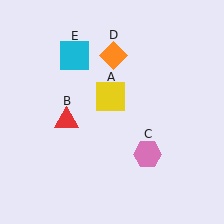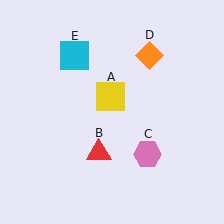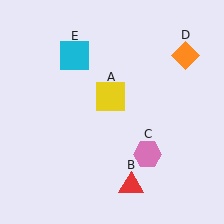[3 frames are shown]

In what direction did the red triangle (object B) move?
The red triangle (object B) moved down and to the right.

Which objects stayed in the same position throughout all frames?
Yellow square (object A) and pink hexagon (object C) and cyan square (object E) remained stationary.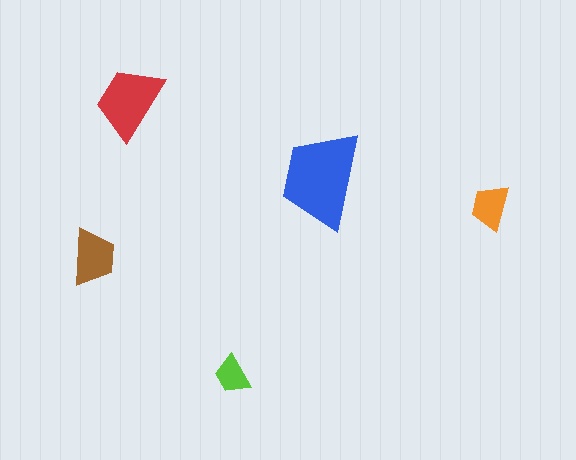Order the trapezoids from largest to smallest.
the blue one, the red one, the brown one, the orange one, the lime one.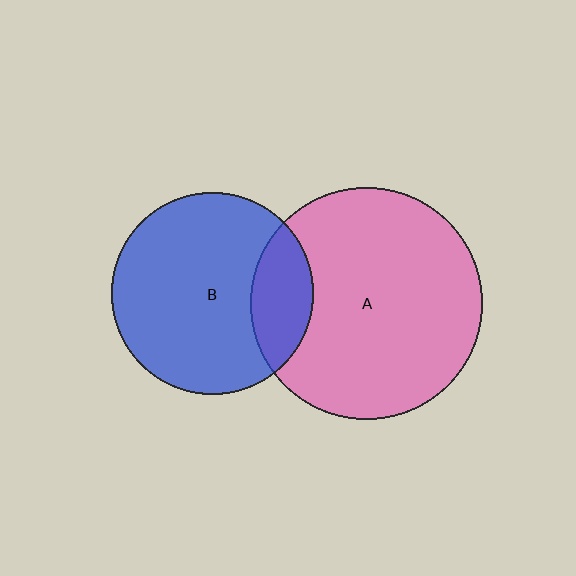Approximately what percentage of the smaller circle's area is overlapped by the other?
Approximately 20%.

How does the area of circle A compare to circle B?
Approximately 1.3 times.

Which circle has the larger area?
Circle A (pink).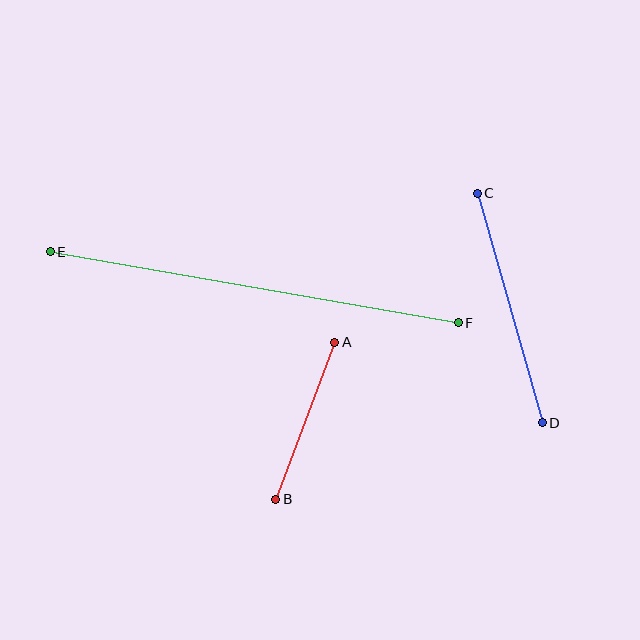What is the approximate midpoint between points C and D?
The midpoint is at approximately (510, 308) pixels.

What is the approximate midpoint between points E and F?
The midpoint is at approximately (254, 287) pixels.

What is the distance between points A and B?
The distance is approximately 168 pixels.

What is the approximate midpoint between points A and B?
The midpoint is at approximately (305, 421) pixels.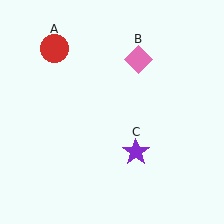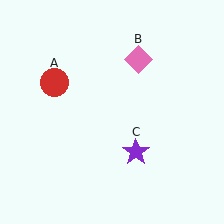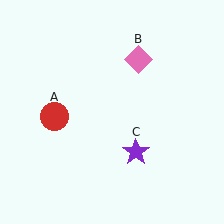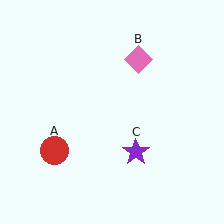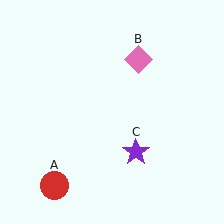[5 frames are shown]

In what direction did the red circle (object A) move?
The red circle (object A) moved down.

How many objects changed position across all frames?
1 object changed position: red circle (object A).